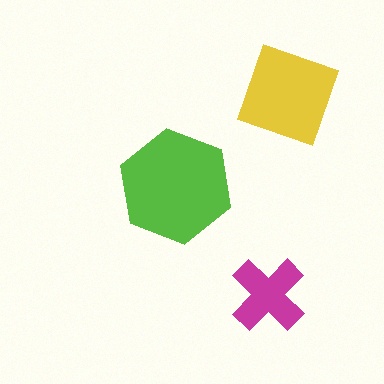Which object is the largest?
The lime hexagon.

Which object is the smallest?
The magenta cross.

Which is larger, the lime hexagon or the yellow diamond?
The lime hexagon.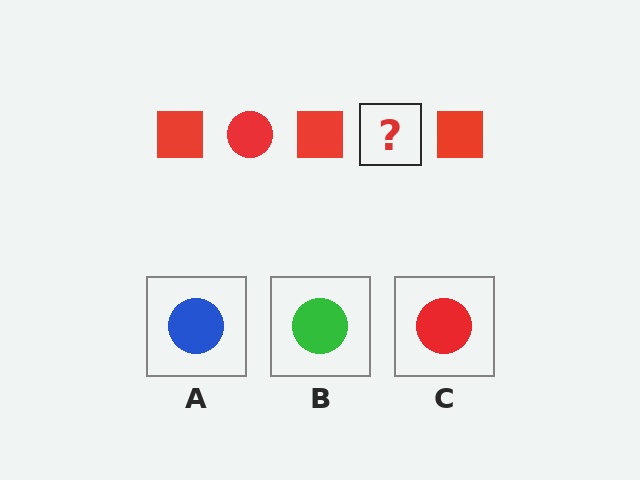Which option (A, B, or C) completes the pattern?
C.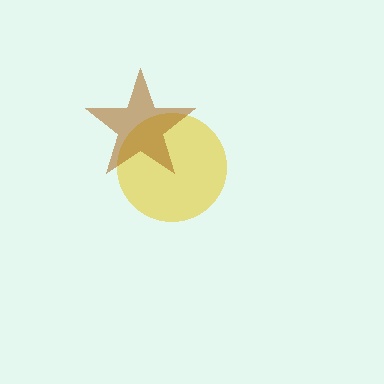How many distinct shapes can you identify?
There are 2 distinct shapes: a yellow circle, a brown star.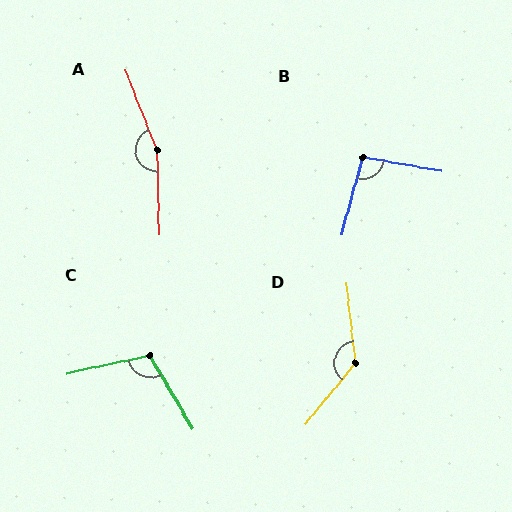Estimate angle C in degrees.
Approximately 108 degrees.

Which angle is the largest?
A, at approximately 160 degrees.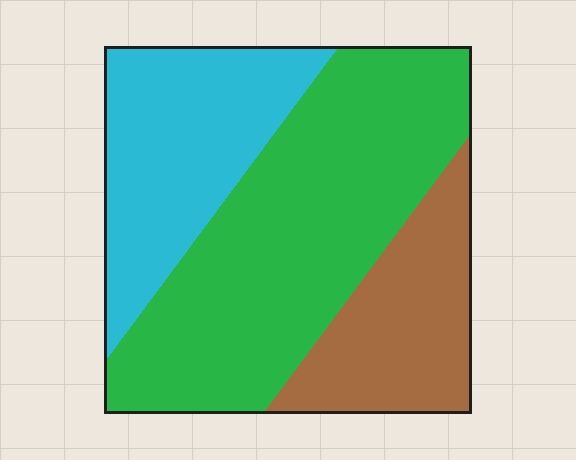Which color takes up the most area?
Green, at roughly 50%.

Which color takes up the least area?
Brown, at roughly 20%.